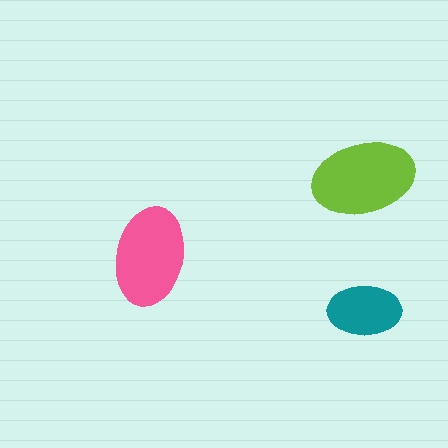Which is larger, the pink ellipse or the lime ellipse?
The lime one.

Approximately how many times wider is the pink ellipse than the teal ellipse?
About 1.5 times wider.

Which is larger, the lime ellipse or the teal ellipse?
The lime one.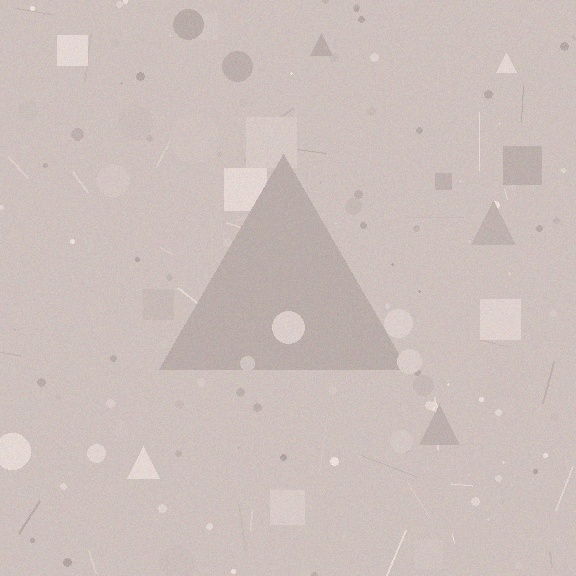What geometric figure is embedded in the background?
A triangle is embedded in the background.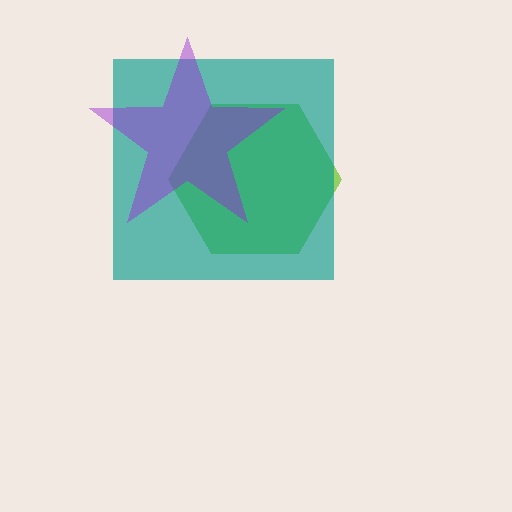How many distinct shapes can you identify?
There are 3 distinct shapes: a lime hexagon, a teal square, a purple star.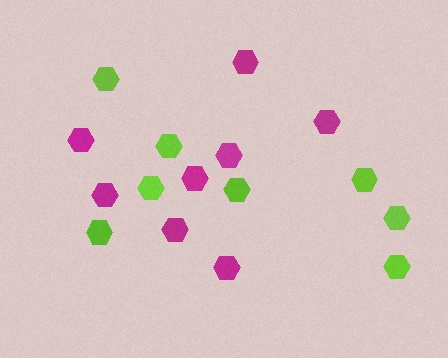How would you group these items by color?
There are 2 groups: one group of magenta hexagons (8) and one group of lime hexagons (8).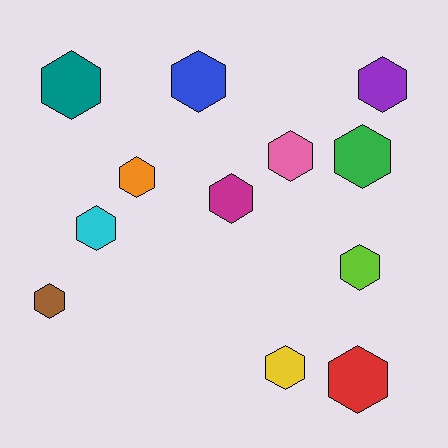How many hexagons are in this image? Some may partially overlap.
There are 12 hexagons.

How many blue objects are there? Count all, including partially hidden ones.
There is 1 blue object.